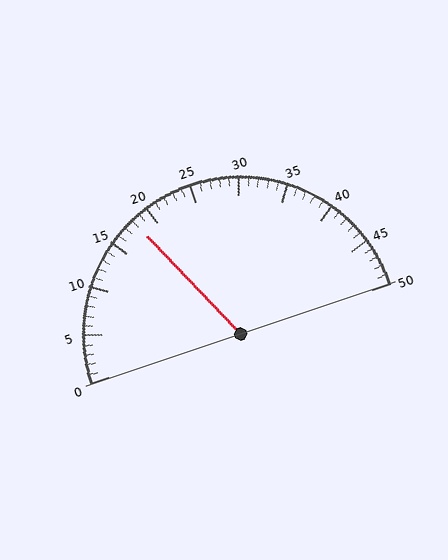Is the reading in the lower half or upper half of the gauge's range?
The reading is in the lower half of the range (0 to 50).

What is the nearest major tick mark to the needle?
The nearest major tick mark is 20.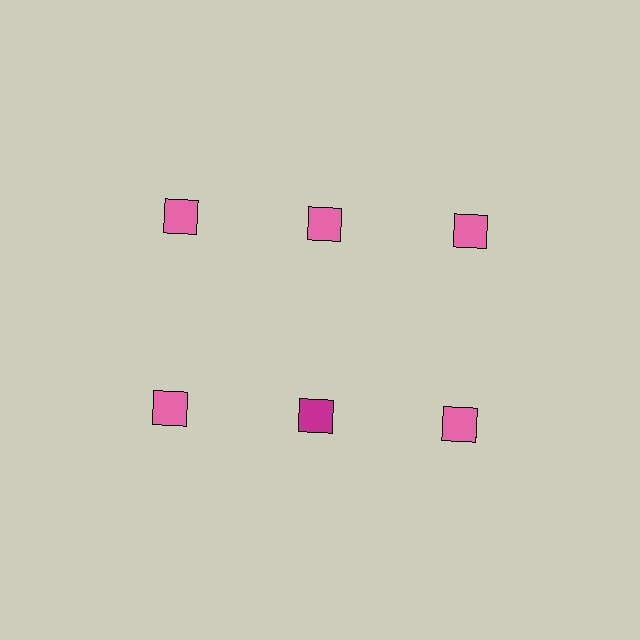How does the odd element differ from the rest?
It has a different color: magenta instead of pink.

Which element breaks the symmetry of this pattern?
The magenta square in the second row, second from left column breaks the symmetry. All other shapes are pink squares.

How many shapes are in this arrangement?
There are 6 shapes arranged in a grid pattern.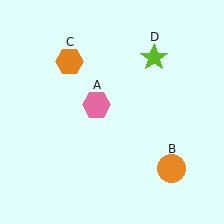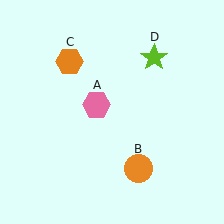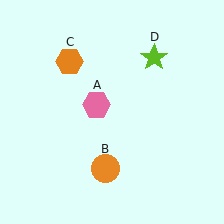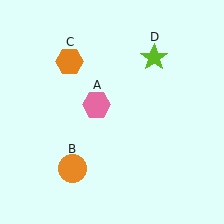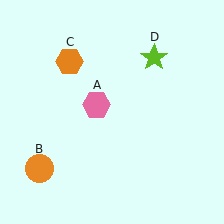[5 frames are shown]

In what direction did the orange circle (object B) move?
The orange circle (object B) moved left.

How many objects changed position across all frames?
1 object changed position: orange circle (object B).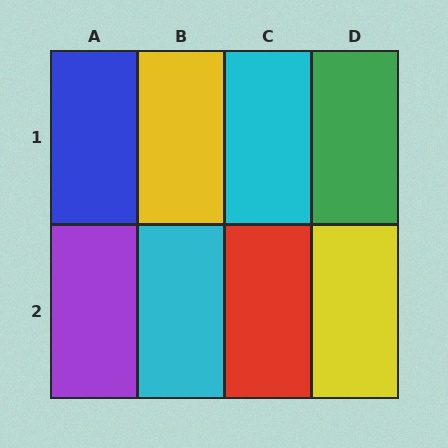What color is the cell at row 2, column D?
Yellow.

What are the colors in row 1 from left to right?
Blue, yellow, cyan, green.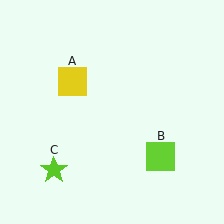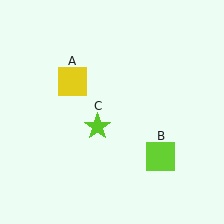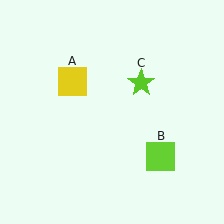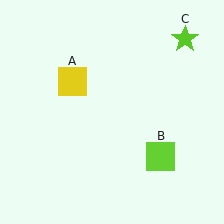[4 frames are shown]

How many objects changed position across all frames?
1 object changed position: lime star (object C).